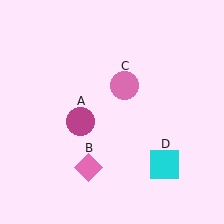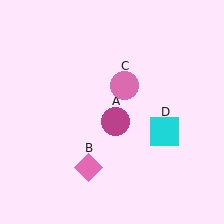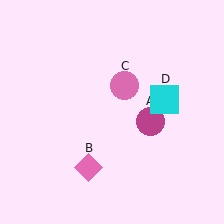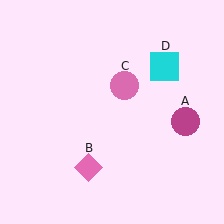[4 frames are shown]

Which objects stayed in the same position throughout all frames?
Pink diamond (object B) and pink circle (object C) remained stationary.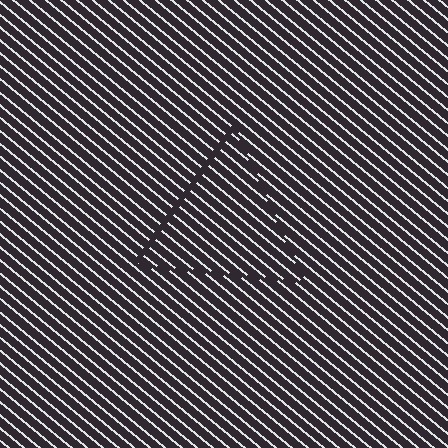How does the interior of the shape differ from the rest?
The interior of the shape contains the same grating, shifted by half a period — the contour is defined by the phase discontinuity where line-ends from the inner and outer gratings abut.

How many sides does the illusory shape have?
3 sides — the line-ends trace a triangle.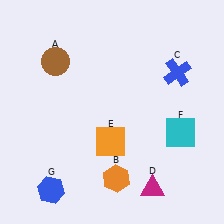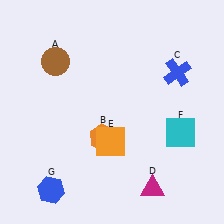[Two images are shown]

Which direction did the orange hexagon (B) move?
The orange hexagon (B) moved up.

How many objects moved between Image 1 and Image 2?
1 object moved between the two images.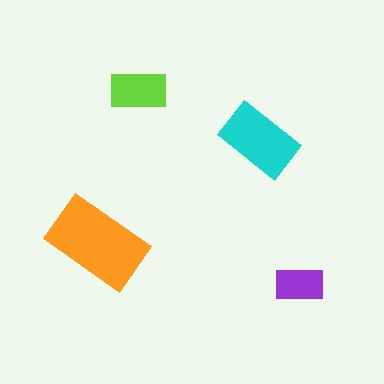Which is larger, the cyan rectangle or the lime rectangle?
The cyan one.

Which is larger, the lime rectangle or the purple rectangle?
The lime one.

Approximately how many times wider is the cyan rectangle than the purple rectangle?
About 1.5 times wider.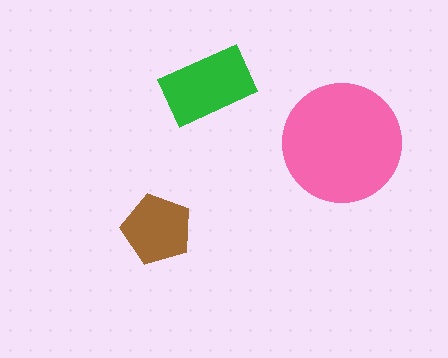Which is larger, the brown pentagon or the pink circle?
The pink circle.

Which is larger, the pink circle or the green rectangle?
The pink circle.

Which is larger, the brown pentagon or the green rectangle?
The green rectangle.